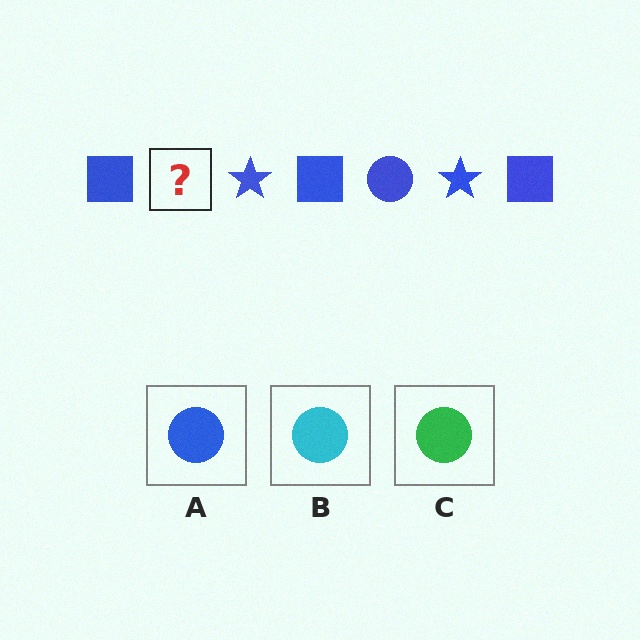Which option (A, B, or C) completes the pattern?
A.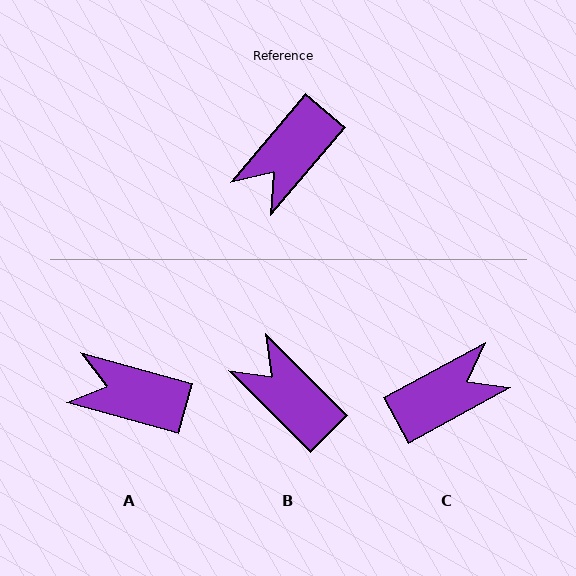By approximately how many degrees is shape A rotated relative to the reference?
Approximately 66 degrees clockwise.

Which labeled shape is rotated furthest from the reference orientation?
C, about 159 degrees away.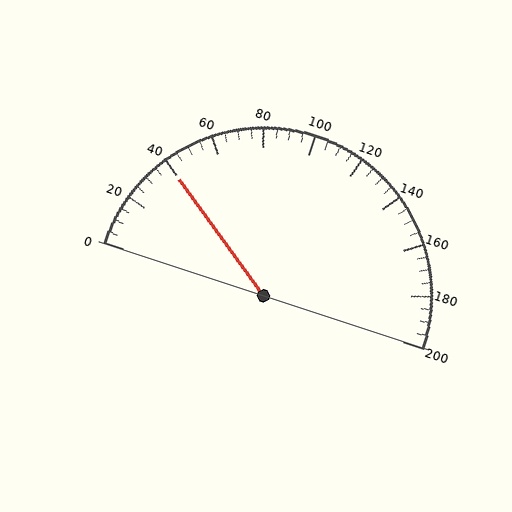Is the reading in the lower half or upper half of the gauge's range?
The reading is in the lower half of the range (0 to 200).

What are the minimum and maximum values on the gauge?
The gauge ranges from 0 to 200.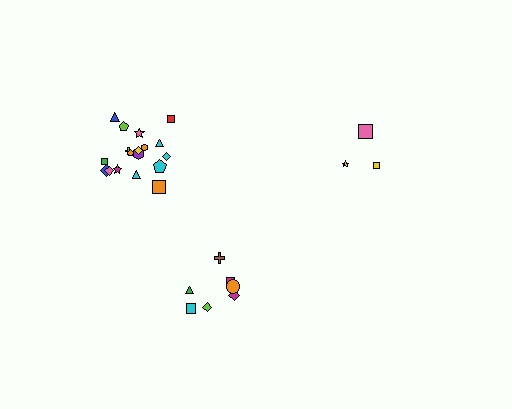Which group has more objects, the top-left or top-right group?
The top-left group.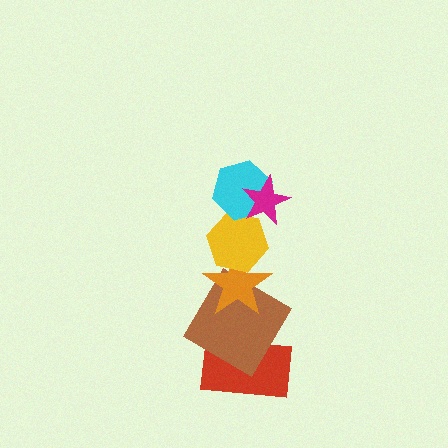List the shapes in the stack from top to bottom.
From top to bottom: the magenta star, the cyan hexagon, the yellow hexagon, the orange star, the brown diamond, the red rectangle.